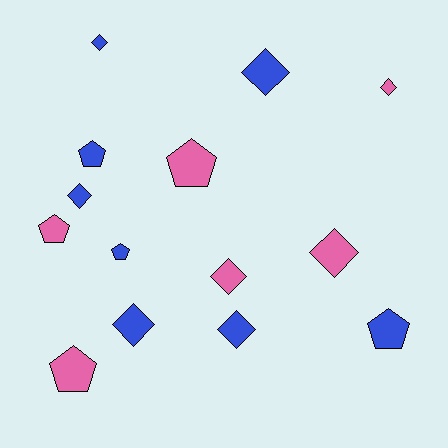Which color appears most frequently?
Blue, with 8 objects.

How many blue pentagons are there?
There are 3 blue pentagons.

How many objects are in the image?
There are 14 objects.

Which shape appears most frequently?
Diamond, with 8 objects.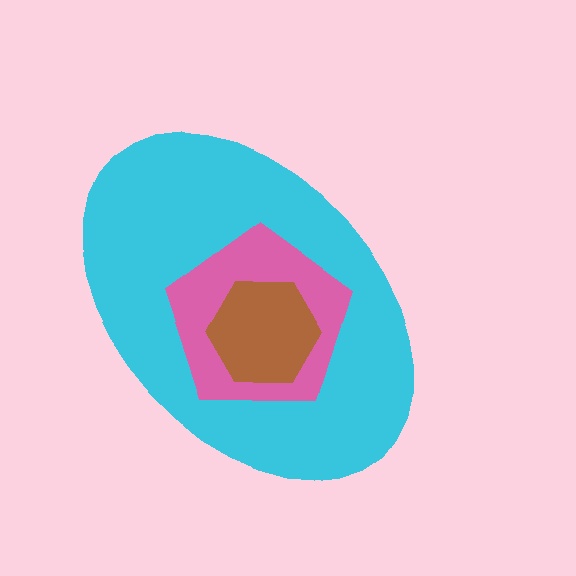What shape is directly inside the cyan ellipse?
The pink pentagon.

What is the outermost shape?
The cyan ellipse.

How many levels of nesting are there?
3.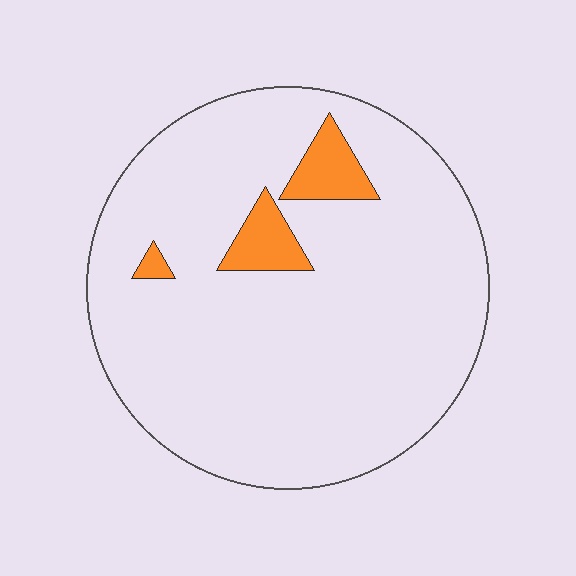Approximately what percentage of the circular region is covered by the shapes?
Approximately 10%.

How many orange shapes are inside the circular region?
3.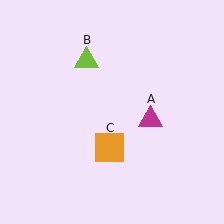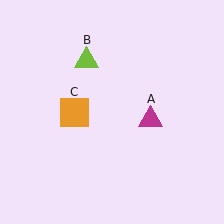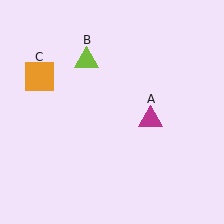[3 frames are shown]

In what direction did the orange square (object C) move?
The orange square (object C) moved up and to the left.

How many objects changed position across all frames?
1 object changed position: orange square (object C).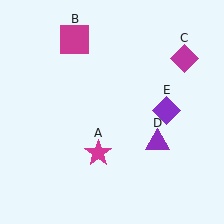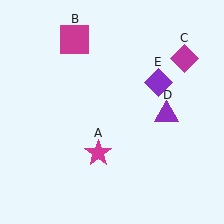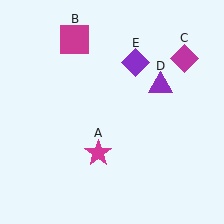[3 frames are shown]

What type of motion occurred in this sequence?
The purple triangle (object D), purple diamond (object E) rotated counterclockwise around the center of the scene.